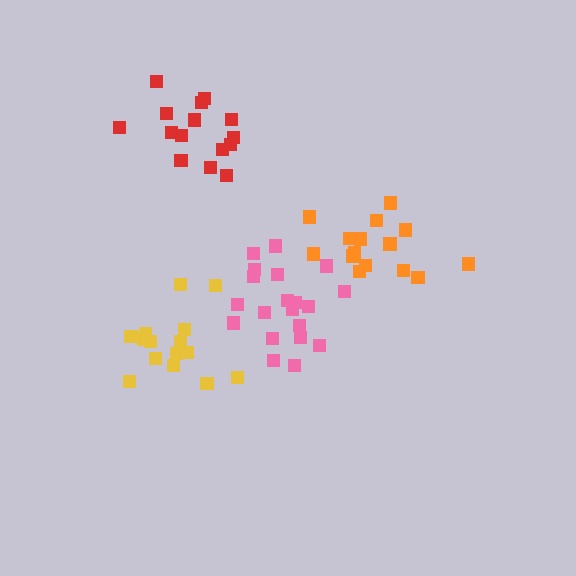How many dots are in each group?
Group 1: 15 dots, Group 2: 15 dots, Group 3: 15 dots, Group 4: 20 dots (65 total).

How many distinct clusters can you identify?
There are 4 distinct clusters.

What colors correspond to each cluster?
The clusters are colored: red, orange, yellow, pink.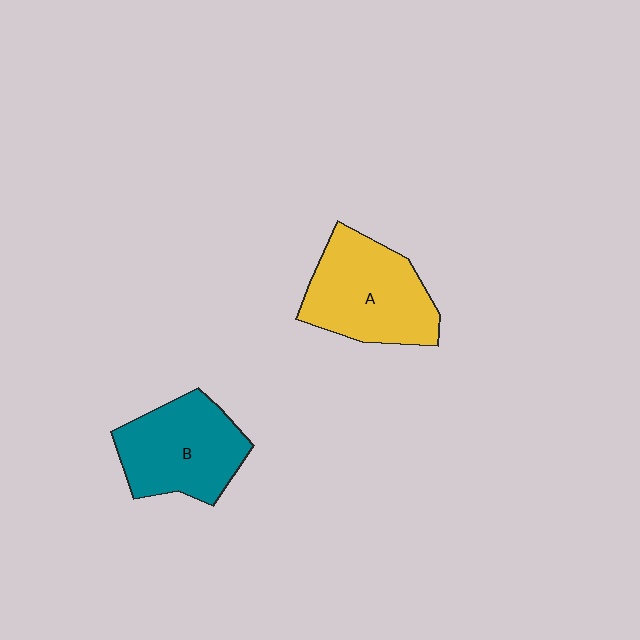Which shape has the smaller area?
Shape B (teal).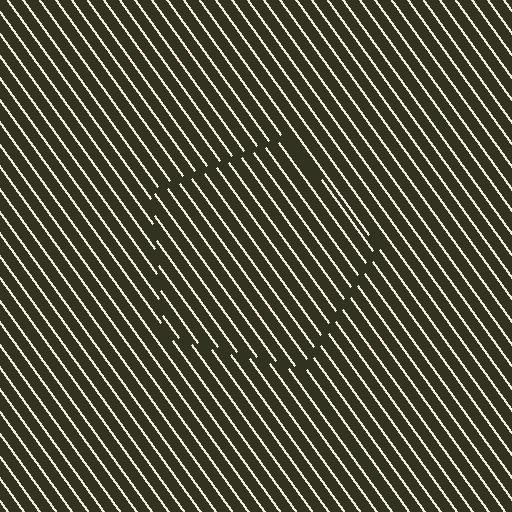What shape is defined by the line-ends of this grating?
An illusory pentagon. The interior of the shape contains the same grating, shifted by half a period — the contour is defined by the phase discontinuity where line-ends from the inner and outer gratings abut.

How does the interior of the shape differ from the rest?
The interior of the shape contains the same grating, shifted by half a period — the contour is defined by the phase discontinuity where line-ends from the inner and outer gratings abut.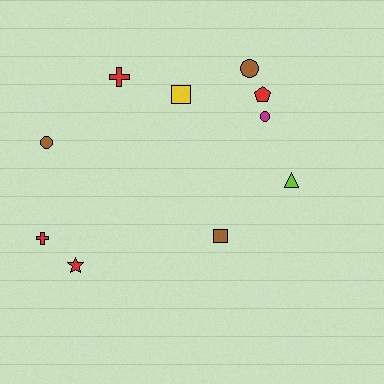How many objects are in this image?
There are 10 objects.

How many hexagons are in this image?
There are no hexagons.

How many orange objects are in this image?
There are no orange objects.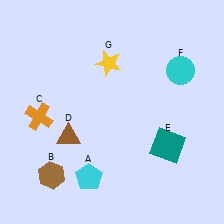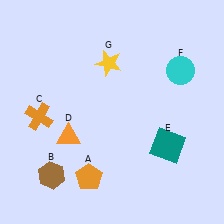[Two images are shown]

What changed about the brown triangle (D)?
In Image 1, D is brown. In Image 2, it changed to orange.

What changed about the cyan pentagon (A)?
In Image 1, A is cyan. In Image 2, it changed to orange.